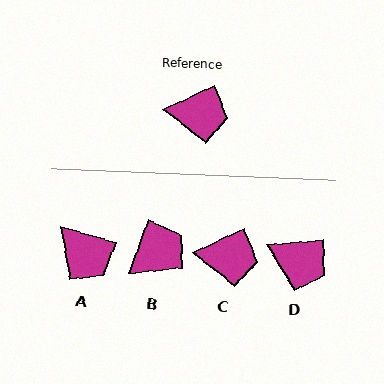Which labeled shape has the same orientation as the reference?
C.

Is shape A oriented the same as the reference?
No, it is off by about 41 degrees.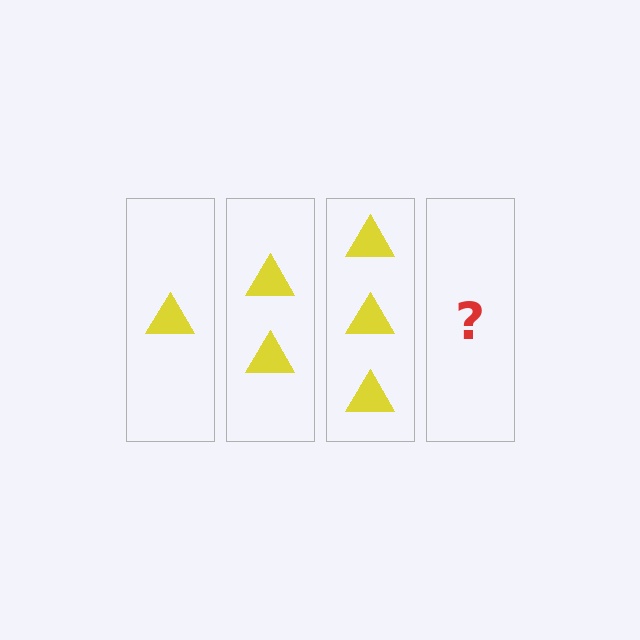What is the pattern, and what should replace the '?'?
The pattern is that each step adds one more triangle. The '?' should be 4 triangles.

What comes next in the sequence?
The next element should be 4 triangles.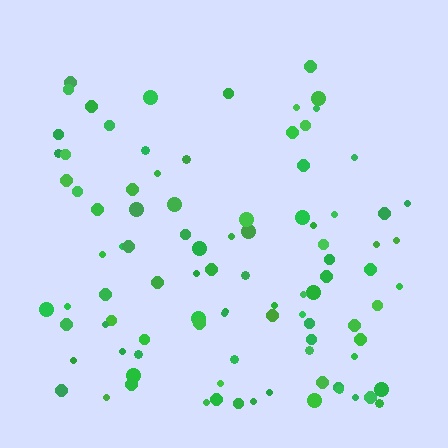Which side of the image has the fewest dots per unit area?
The top.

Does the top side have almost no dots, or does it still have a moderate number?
Still a moderate number, just noticeably fewer than the bottom.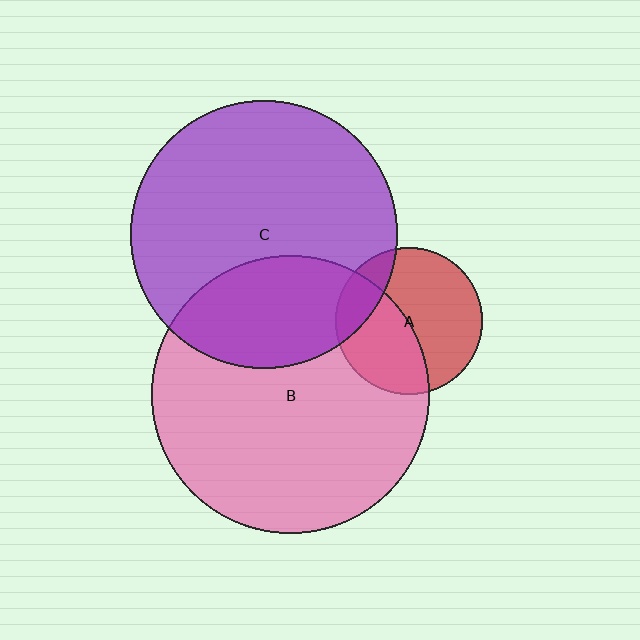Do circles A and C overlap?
Yes.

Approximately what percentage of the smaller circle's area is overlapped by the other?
Approximately 20%.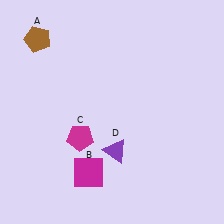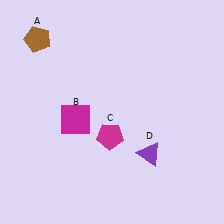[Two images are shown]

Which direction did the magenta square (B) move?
The magenta square (B) moved up.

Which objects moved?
The objects that moved are: the magenta square (B), the magenta pentagon (C), the purple triangle (D).